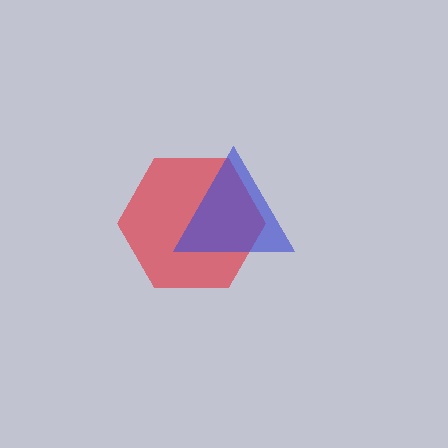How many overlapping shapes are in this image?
There are 2 overlapping shapes in the image.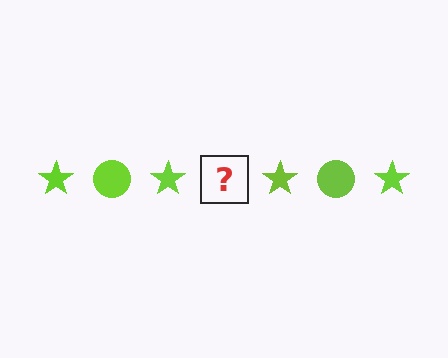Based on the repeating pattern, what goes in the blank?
The blank should be a lime circle.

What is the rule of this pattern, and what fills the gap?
The rule is that the pattern cycles through star, circle shapes in lime. The gap should be filled with a lime circle.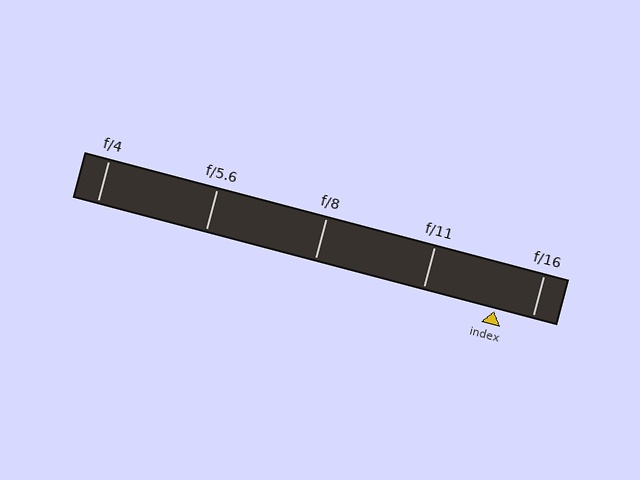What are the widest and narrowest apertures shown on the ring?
The widest aperture shown is f/4 and the narrowest is f/16.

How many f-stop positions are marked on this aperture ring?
There are 5 f-stop positions marked.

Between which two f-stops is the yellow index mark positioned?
The index mark is between f/11 and f/16.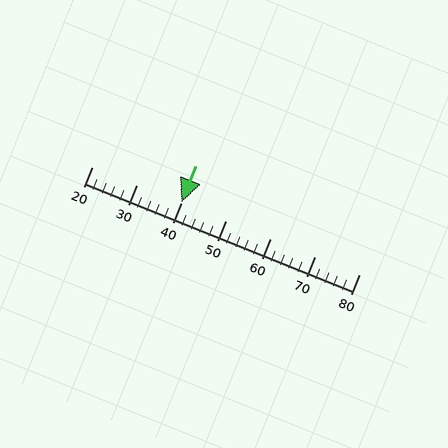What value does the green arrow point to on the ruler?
The green arrow points to approximately 40.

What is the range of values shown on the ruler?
The ruler shows values from 20 to 80.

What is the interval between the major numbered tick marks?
The major tick marks are spaced 10 units apart.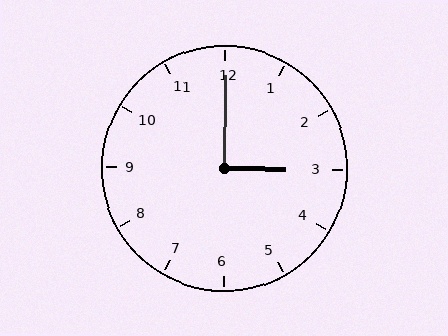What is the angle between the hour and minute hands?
Approximately 90 degrees.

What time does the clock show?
3:00.